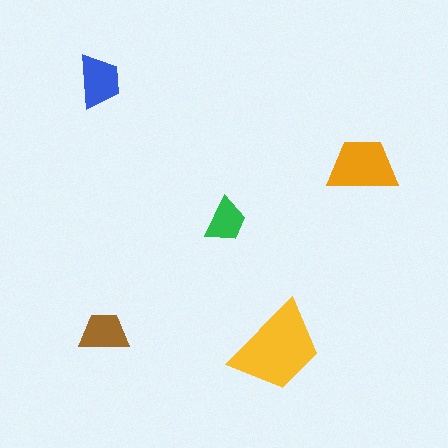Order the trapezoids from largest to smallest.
the yellow one, the orange one, the blue one, the brown one, the green one.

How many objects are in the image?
There are 5 objects in the image.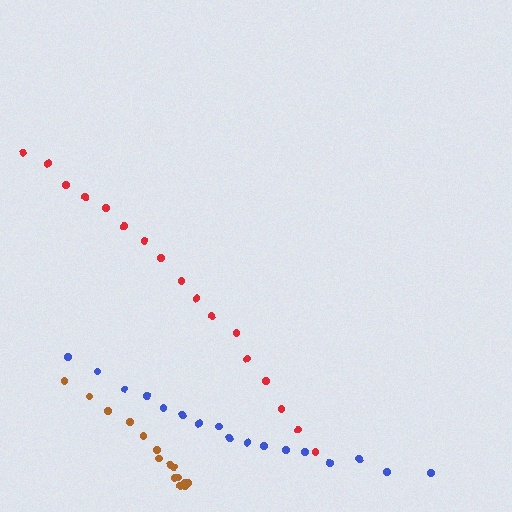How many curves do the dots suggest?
There are 3 distinct paths.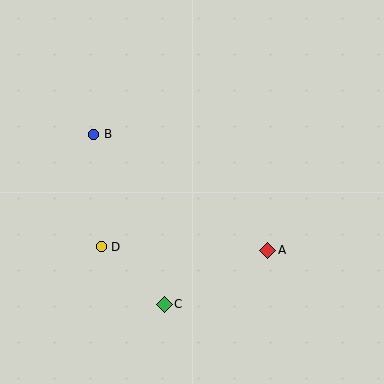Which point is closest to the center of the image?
Point A at (268, 250) is closest to the center.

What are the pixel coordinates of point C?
Point C is at (164, 304).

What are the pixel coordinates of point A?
Point A is at (268, 250).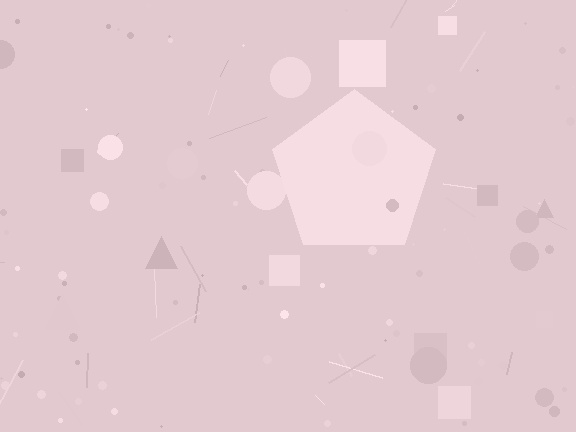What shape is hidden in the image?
A pentagon is hidden in the image.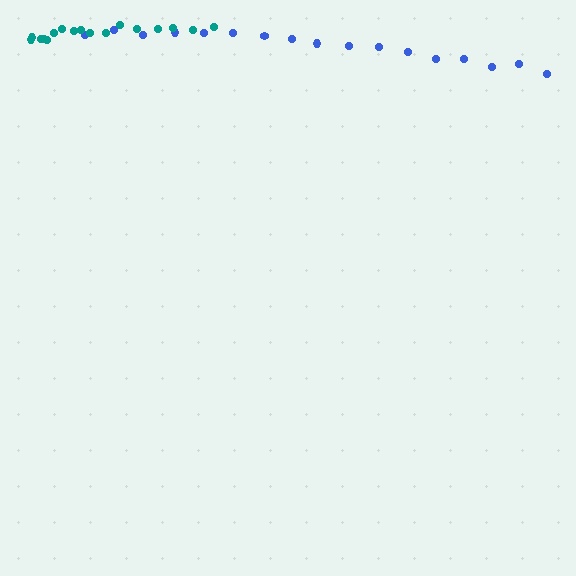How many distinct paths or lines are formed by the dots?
There are 2 distinct paths.